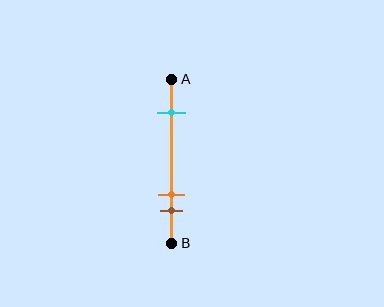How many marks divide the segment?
There are 3 marks dividing the segment.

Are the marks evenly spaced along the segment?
No, the marks are not evenly spaced.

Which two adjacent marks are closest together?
The orange and brown marks are the closest adjacent pair.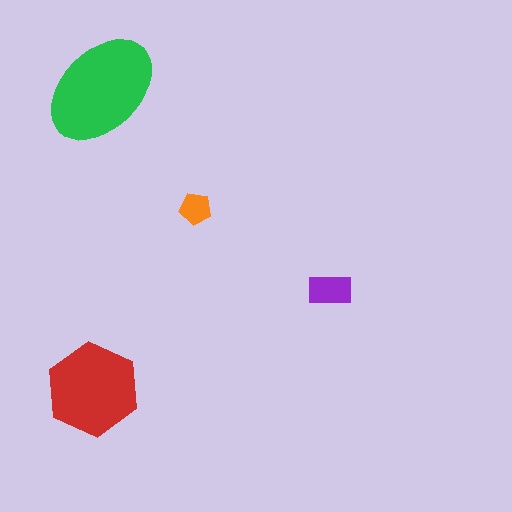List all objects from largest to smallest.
The green ellipse, the red hexagon, the purple rectangle, the orange pentagon.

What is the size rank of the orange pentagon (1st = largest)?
4th.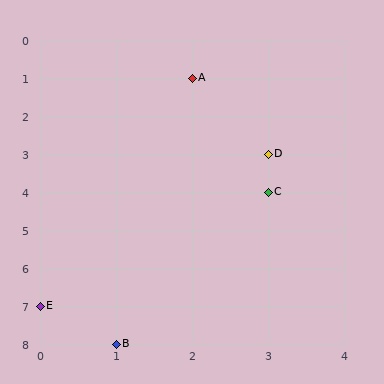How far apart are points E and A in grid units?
Points E and A are 2 columns and 6 rows apart (about 6.3 grid units diagonally).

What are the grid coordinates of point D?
Point D is at grid coordinates (3, 3).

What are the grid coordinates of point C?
Point C is at grid coordinates (3, 4).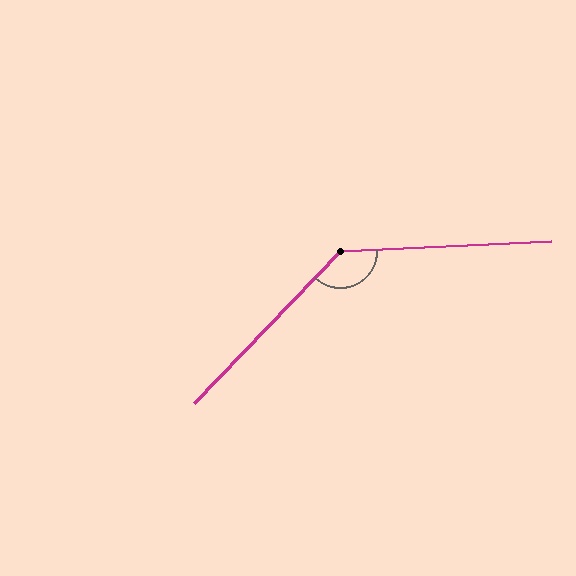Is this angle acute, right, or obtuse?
It is obtuse.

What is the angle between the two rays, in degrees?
Approximately 136 degrees.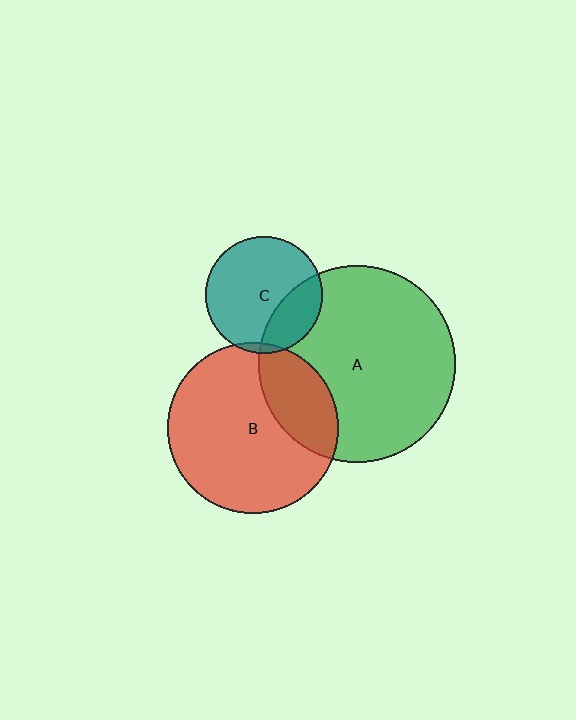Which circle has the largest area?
Circle A (green).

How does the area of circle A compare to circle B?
Approximately 1.3 times.